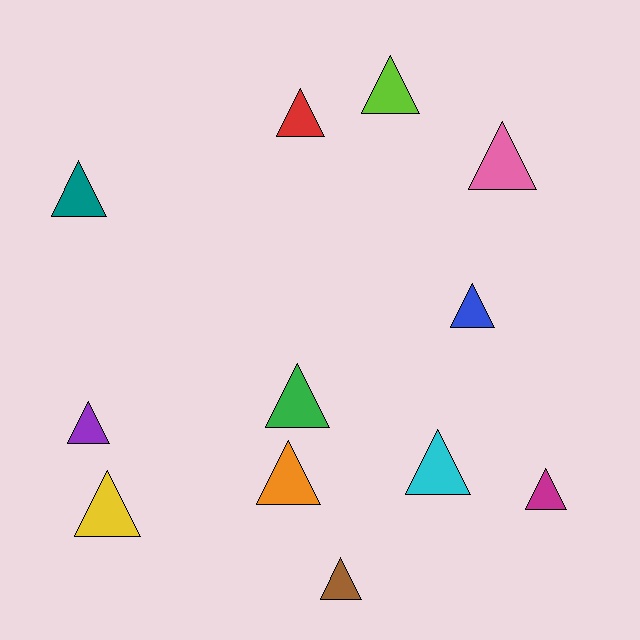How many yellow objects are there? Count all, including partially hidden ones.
There is 1 yellow object.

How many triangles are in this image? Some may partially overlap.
There are 12 triangles.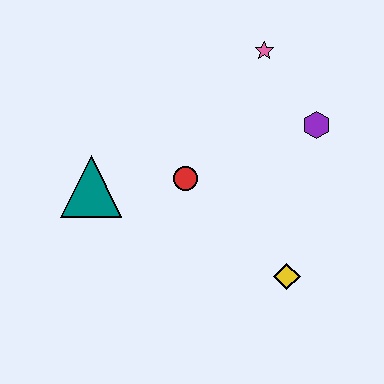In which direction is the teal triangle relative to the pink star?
The teal triangle is to the left of the pink star.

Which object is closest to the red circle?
The teal triangle is closest to the red circle.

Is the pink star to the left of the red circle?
No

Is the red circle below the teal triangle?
No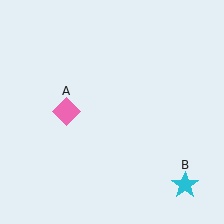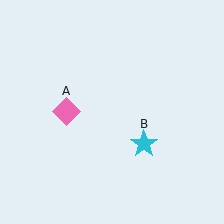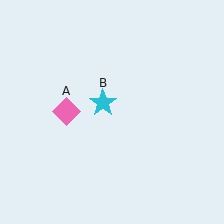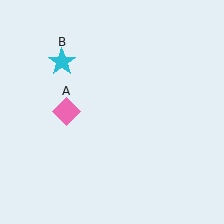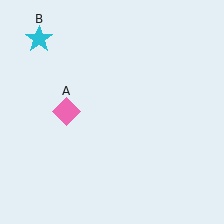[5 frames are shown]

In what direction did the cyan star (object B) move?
The cyan star (object B) moved up and to the left.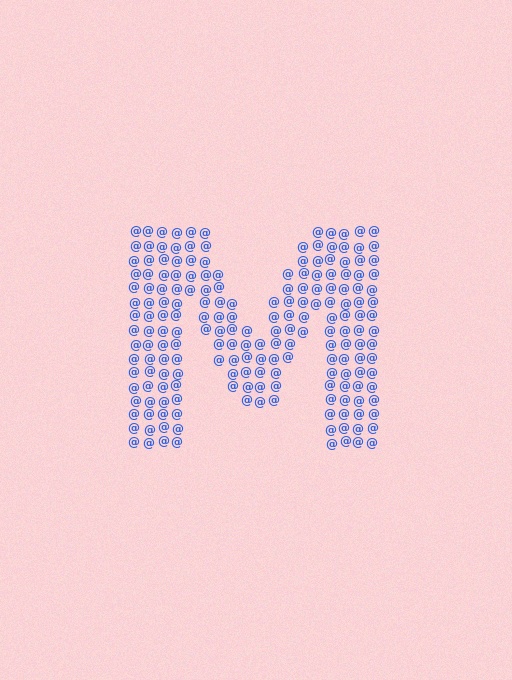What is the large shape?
The large shape is the letter M.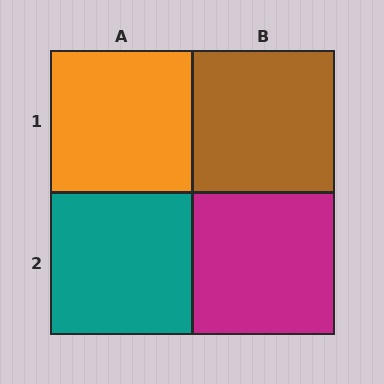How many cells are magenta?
1 cell is magenta.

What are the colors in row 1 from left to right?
Orange, brown.